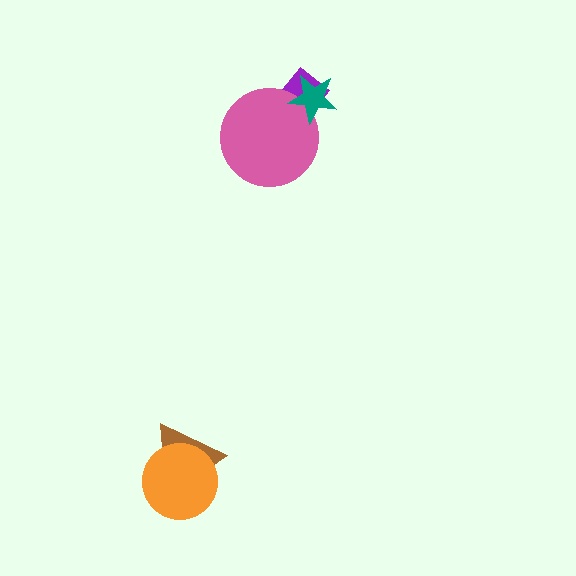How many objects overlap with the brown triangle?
1 object overlaps with the brown triangle.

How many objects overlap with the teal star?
2 objects overlap with the teal star.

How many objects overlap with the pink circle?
2 objects overlap with the pink circle.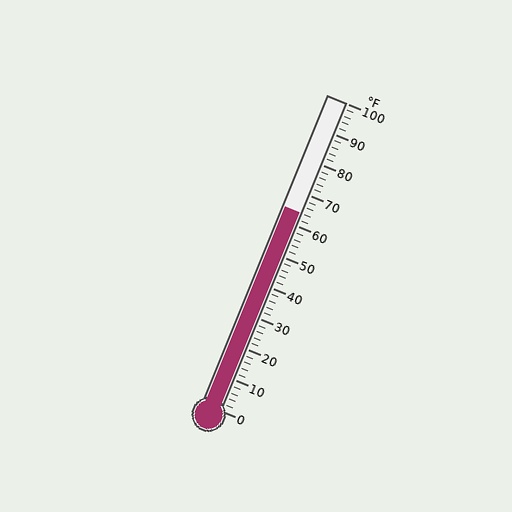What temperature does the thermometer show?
The thermometer shows approximately 64°F.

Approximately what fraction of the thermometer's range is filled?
The thermometer is filled to approximately 65% of its range.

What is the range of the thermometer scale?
The thermometer scale ranges from 0°F to 100°F.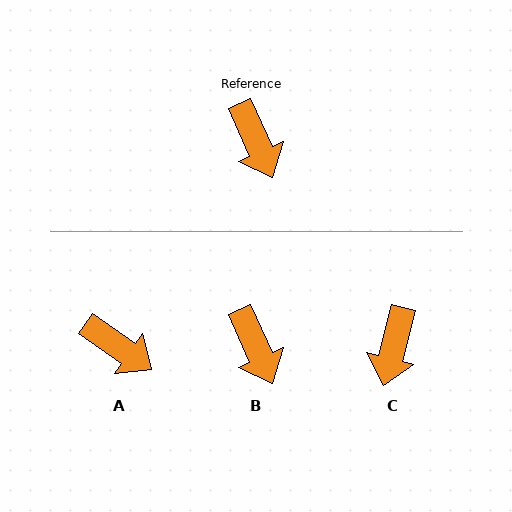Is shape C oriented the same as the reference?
No, it is off by about 39 degrees.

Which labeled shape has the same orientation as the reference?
B.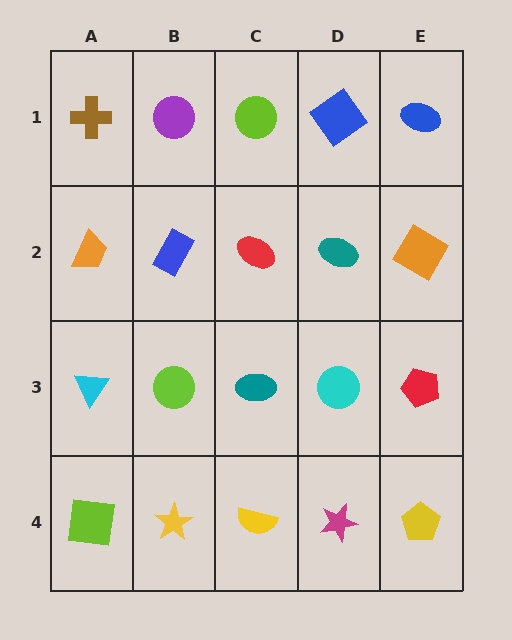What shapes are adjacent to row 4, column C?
A teal ellipse (row 3, column C), a yellow star (row 4, column B), a magenta star (row 4, column D).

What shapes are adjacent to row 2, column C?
A lime circle (row 1, column C), a teal ellipse (row 3, column C), a blue rectangle (row 2, column B), a teal ellipse (row 2, column D).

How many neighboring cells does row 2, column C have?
4.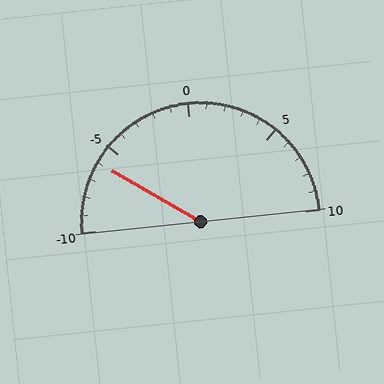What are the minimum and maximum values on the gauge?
The gauge ranges from -10 to 10.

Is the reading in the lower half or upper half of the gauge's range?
The reading is in the lower half of the range (-10 to 10).